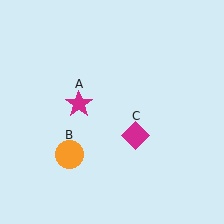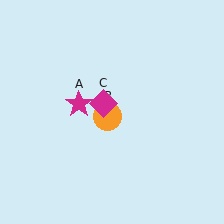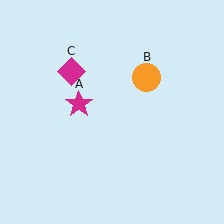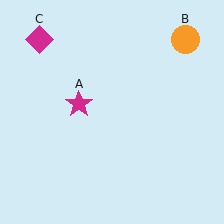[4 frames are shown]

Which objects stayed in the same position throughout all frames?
Magenta star (object A) remained stationary.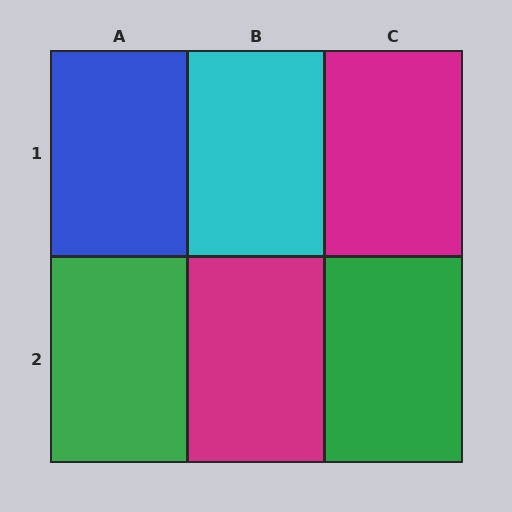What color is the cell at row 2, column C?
Green.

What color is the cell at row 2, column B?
Magenta.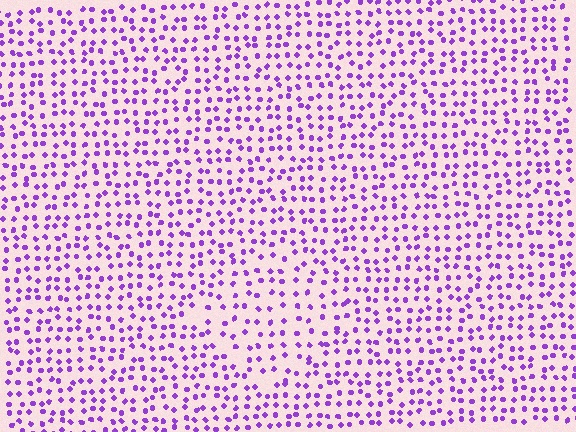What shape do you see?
I see a diamond.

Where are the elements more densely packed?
The elements are more densely packed outside the diamond boundary.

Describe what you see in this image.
The image contains small purple elements arranged at two different densities. A diamond-shaped region is visible where the elements are less densely packed than the surrounding area.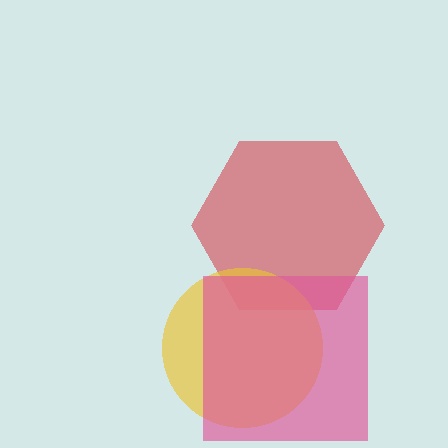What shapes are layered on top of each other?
The layered shapes are: a red hexagon, a yellow circle, a pink square.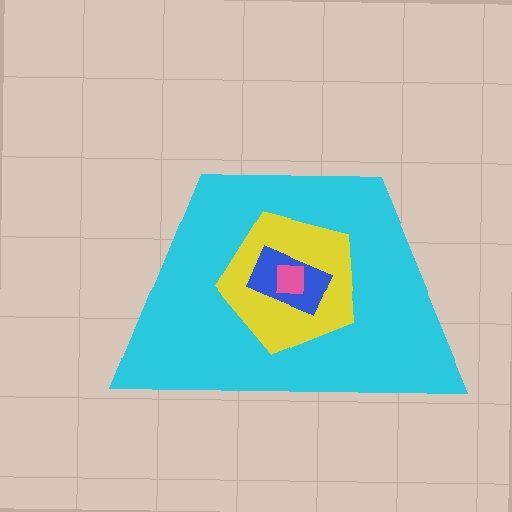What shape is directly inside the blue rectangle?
The pink square.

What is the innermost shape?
The pink square.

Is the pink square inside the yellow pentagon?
Yes.